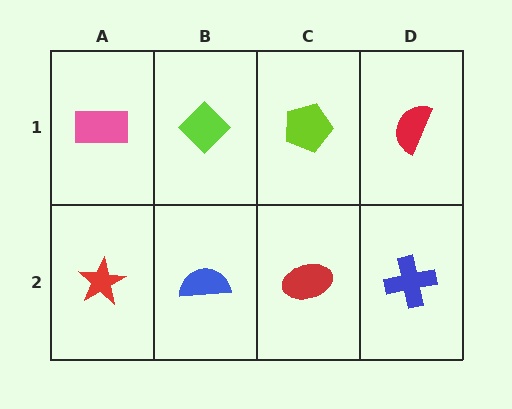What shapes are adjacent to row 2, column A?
A pink rectangle (row 1, column A), a blue semicircle (row 2, column B).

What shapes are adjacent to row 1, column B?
A blue semicircle (row 2, column B), a pink rectangle (row 1, column A), a lime pentagon (row 1, column C).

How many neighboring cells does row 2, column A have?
2.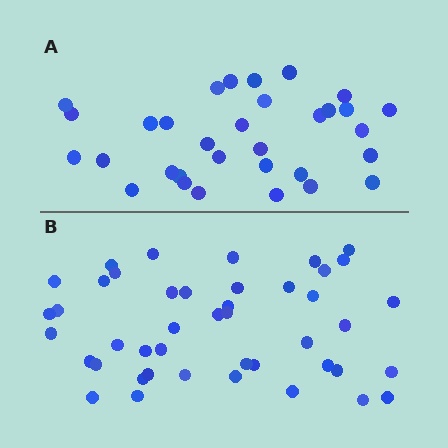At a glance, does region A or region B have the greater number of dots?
Region B (the bottom region) has more dots.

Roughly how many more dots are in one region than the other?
Region B has roughly 12 or so more dots than region A.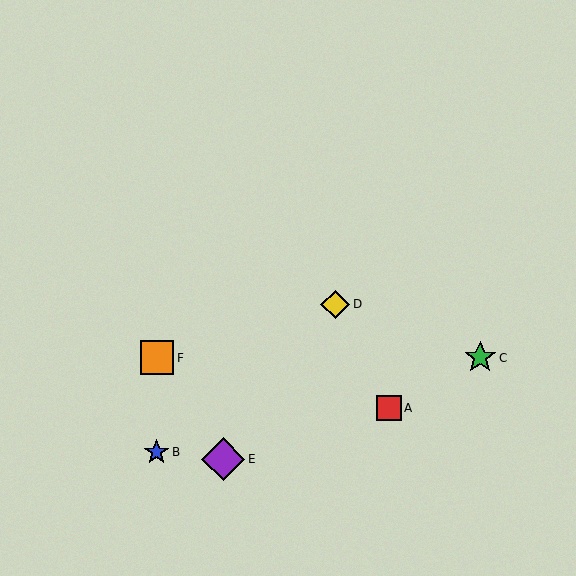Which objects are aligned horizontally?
Objects C, F are aligned horizontally.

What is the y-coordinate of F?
Object F is at y≈358.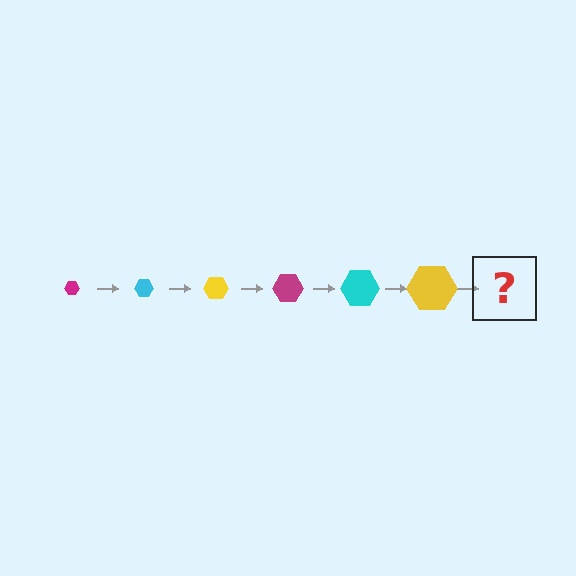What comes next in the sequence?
The next element should be a magenta hexagon, larger than the previous one.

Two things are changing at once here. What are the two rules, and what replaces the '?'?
The two rules are that the hexagon grows larger each step and the color cycles through magenta, cyan, and yellow. The '?' should be a magenta hexagon, larger than the previous one.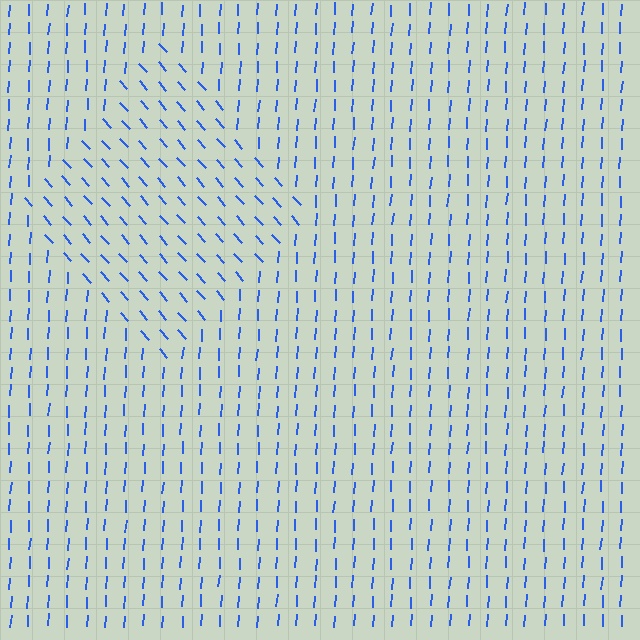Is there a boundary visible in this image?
Yes, there is a texture boundary formed by a change in line orientation.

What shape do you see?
I see a diamond.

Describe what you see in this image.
The image is filled with small blue line segments. A diamond region in the image has lines oriented differently from the surrounding lines, creating a visible texture boundary.